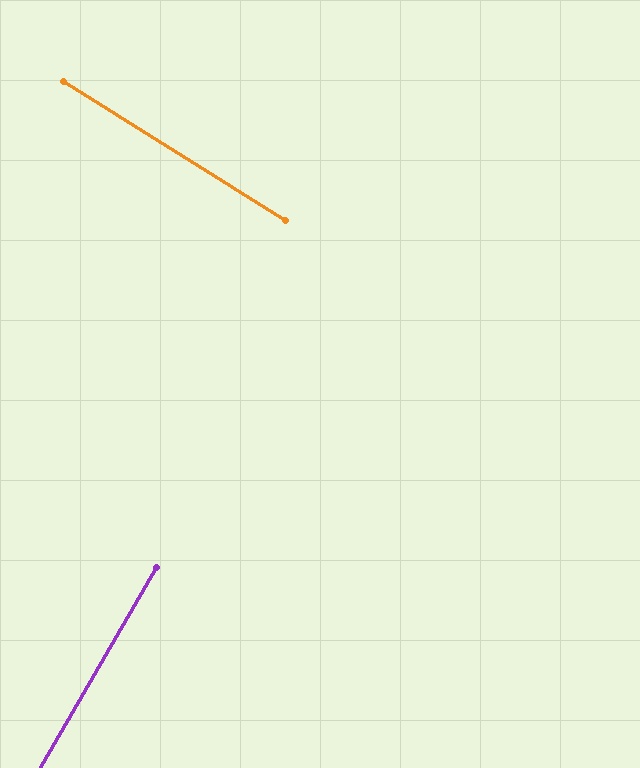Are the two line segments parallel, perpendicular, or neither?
Perpendicular — they meet at approximately 88°.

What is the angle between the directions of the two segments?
Approximately 88 degrees.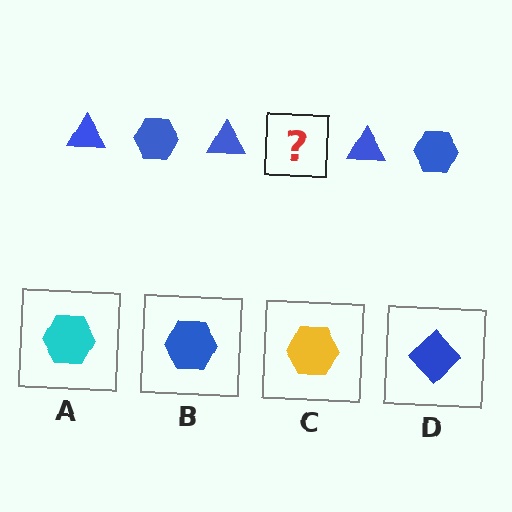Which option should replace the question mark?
Option B.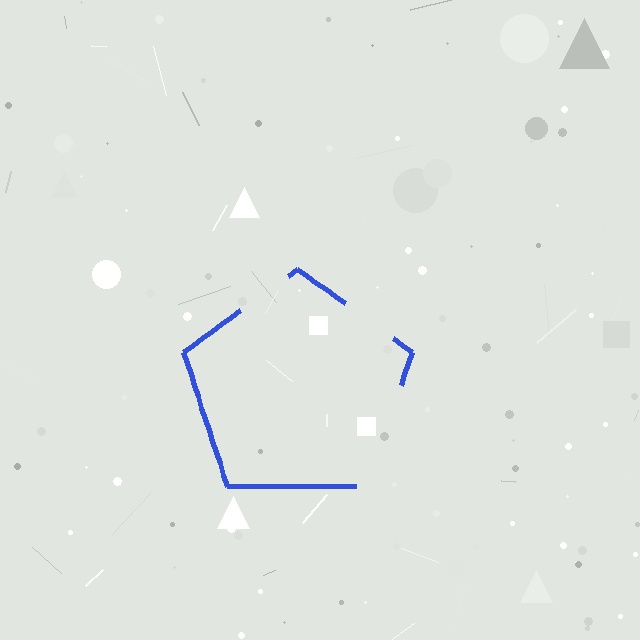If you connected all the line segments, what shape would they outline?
They would outline a pentagon.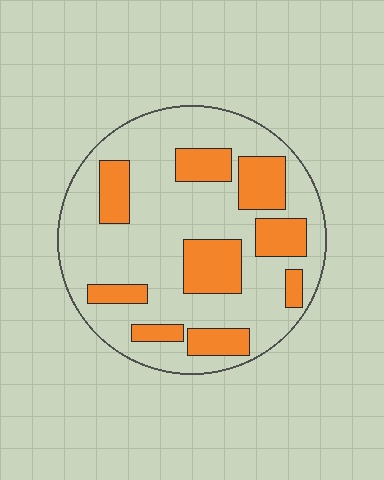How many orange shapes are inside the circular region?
9.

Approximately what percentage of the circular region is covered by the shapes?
Approximately 30%.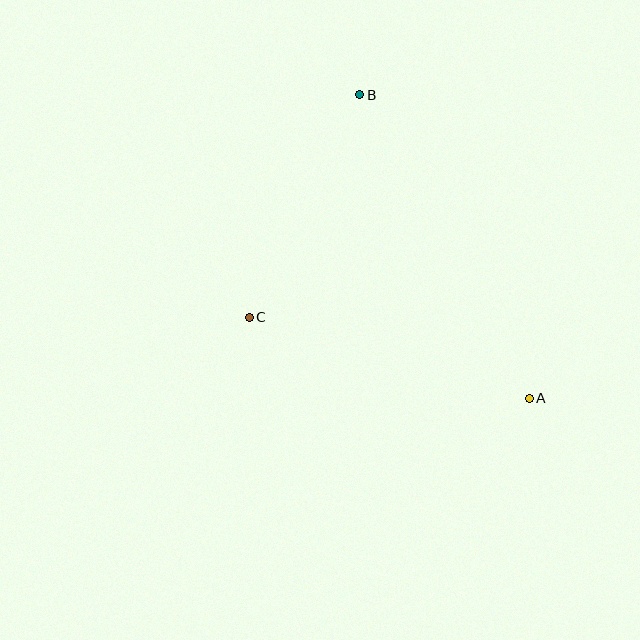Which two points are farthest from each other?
Points A and B are farthest from each other.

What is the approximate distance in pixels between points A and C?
The distance between A and C is approximately 291 pixels.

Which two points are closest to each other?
Points B and C are closest to each other.